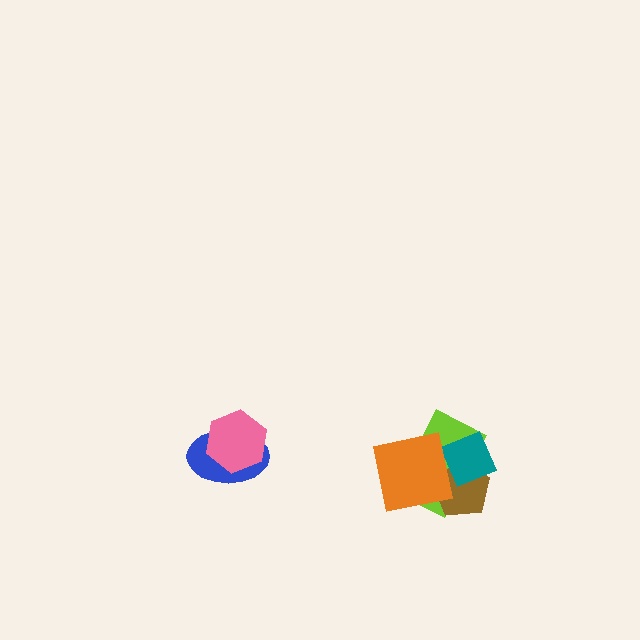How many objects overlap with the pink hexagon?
1 object overlaps with the pink hexagon.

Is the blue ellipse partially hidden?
Yes, it is partially covered by another shape.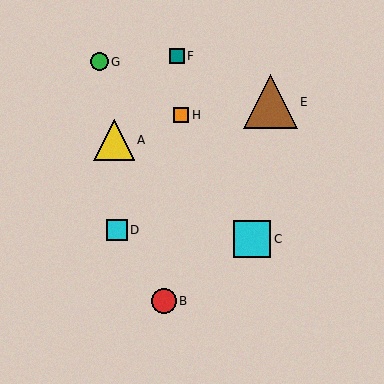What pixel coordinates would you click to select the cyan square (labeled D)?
Click at (117, 230) to select the cyan square D.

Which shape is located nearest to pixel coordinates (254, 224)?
The cyan square (labeled C) at (252, 239) is nearest to that location.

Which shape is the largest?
The brown triangle (labeled E) is the largest.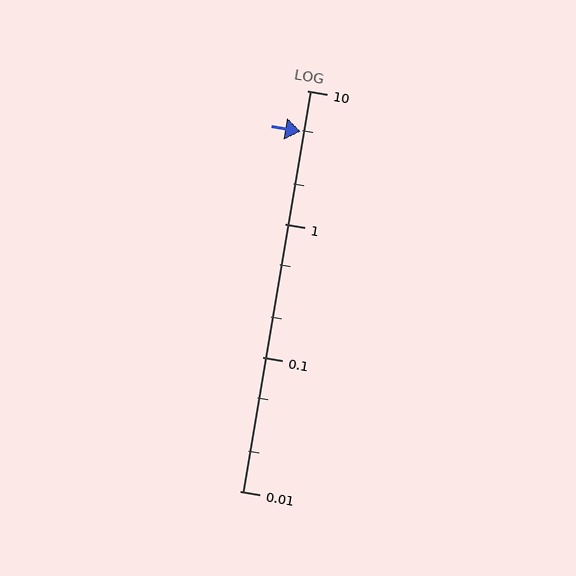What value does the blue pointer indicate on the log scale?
The pointer indicates approximately 4.9.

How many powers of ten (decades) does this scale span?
The scale spans 3 decades, from 0.01 to 10.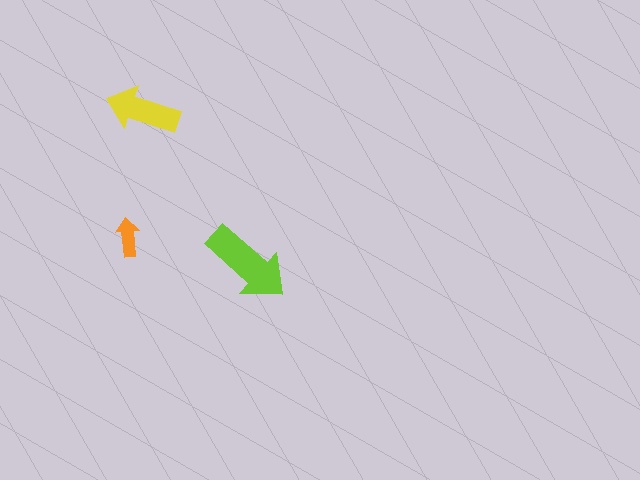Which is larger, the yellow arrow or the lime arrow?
The lime one.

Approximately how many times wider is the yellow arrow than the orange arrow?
About 2 times wider.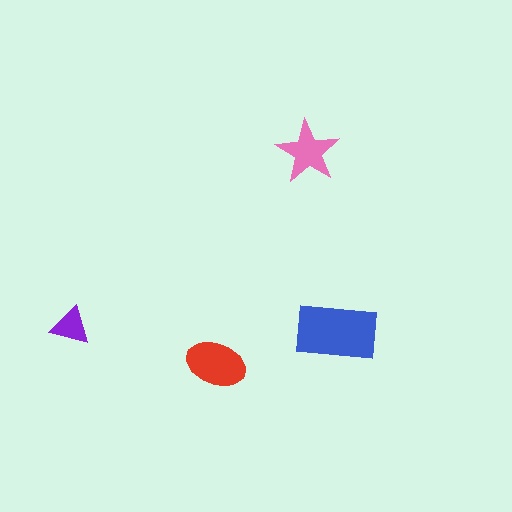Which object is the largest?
The blue rectangle.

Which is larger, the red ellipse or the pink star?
The red ellipse.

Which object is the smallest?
The purple triangle.